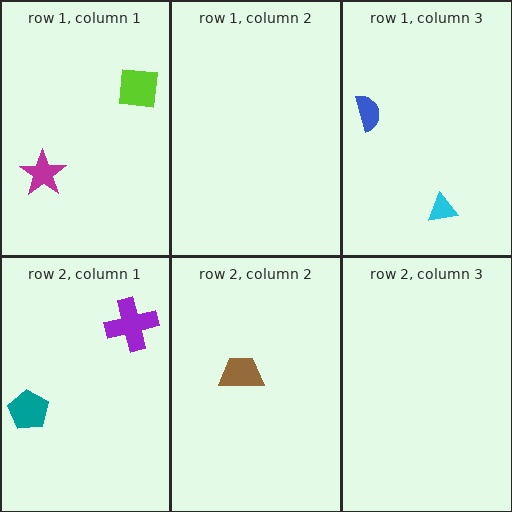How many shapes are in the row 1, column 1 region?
2.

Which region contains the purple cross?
The row 2, column 1 region.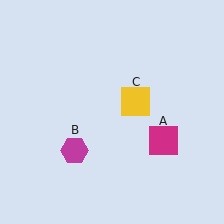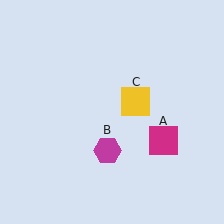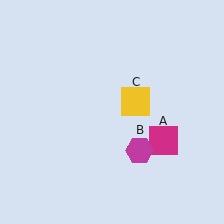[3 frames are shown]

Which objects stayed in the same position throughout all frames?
Magenta square (object A) and yellow square (object C) remained stationary.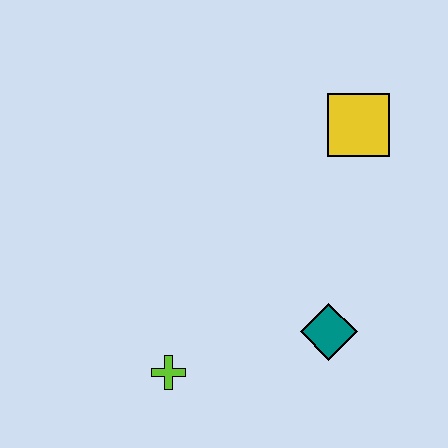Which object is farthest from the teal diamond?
The yellow square is farthest from the teal diamond.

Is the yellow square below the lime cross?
No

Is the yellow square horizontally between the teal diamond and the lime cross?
No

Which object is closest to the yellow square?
The teal diamond is closest to the yellow square.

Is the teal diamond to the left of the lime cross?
No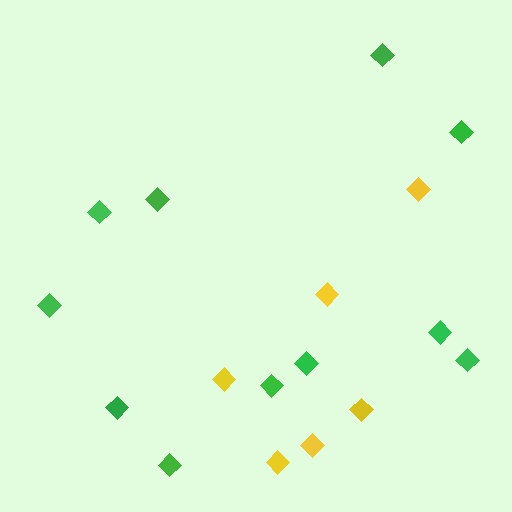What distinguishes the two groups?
There are 2 groups: one group of yellow diamonds (6) and one group of green diamonds (11).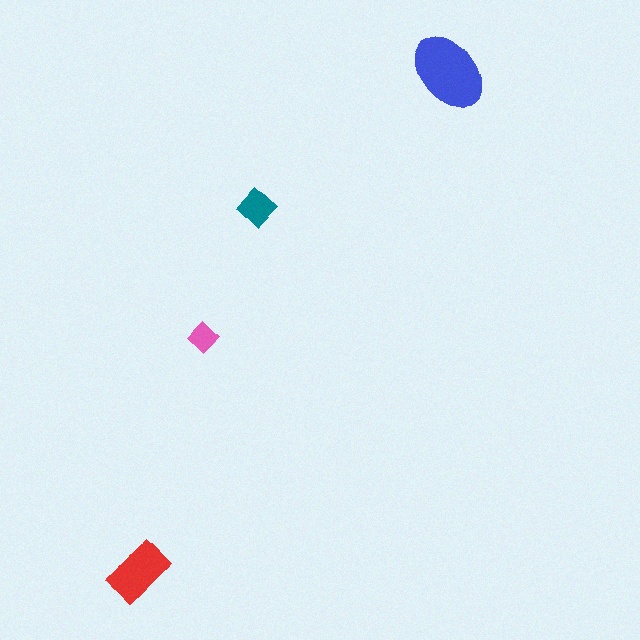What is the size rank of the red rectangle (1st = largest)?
2nd.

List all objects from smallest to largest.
The pink diamond, the teal diamond, the red rectangle, the blue ellipse.